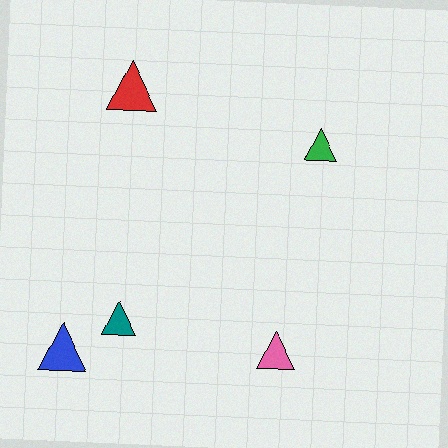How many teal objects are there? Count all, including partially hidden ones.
There is 1 teal object.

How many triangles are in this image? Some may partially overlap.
There are 5 triangles.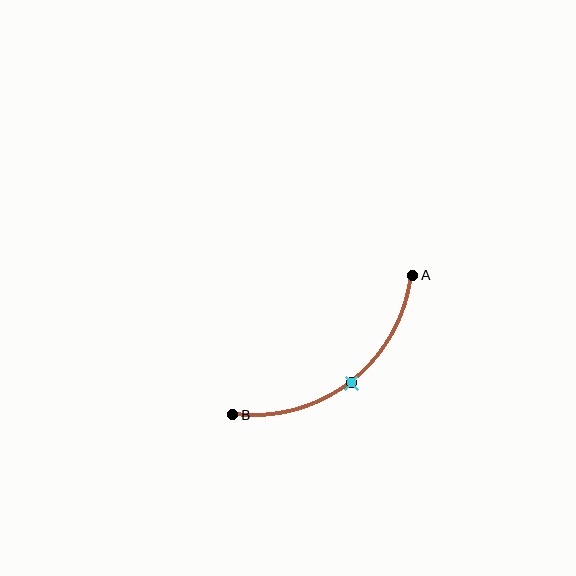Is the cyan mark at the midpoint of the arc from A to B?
Yes. The cyan mark lies on the arc at equal arc-length from both A and B — it is the arc midpoint.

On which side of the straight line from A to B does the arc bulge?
The arc bulges below and to the right of the straight line connecting A and B.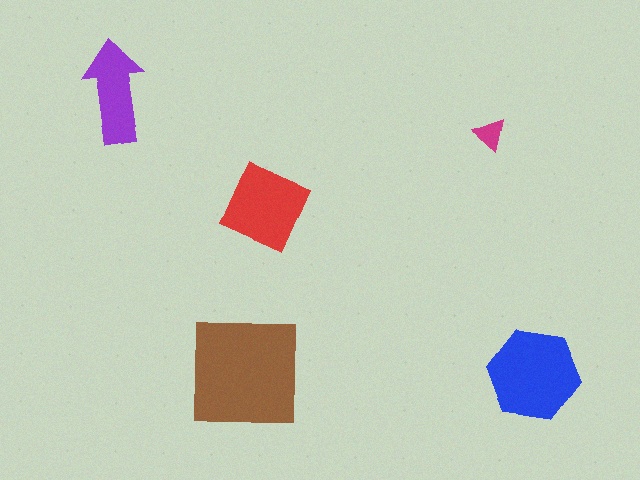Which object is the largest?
The brown square.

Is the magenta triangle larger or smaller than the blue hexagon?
Smaller.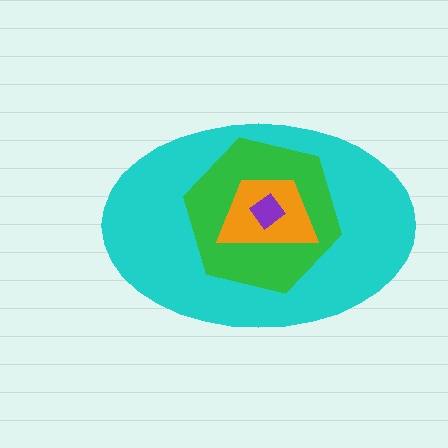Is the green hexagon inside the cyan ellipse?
Yes.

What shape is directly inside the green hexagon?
The orange trapezoid.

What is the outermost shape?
The cyan ellipse.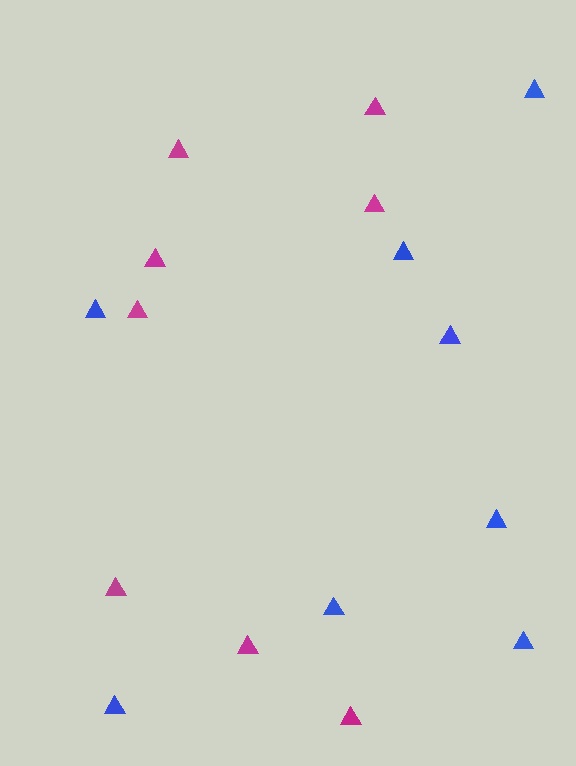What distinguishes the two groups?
There are 2 groups: one group of blue triangles (8) and one group of magenta triangles (8).